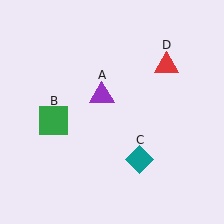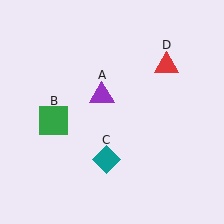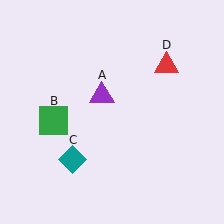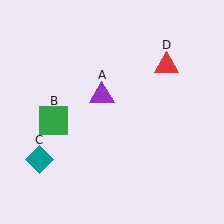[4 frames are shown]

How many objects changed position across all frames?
1 object changed position: teal diamond (object C).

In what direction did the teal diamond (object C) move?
The teal diamond (object C) moved left.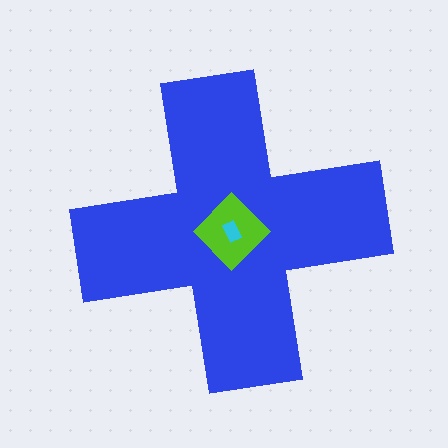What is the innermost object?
The cyan rectangle.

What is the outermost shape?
The blue cross.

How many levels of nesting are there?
3.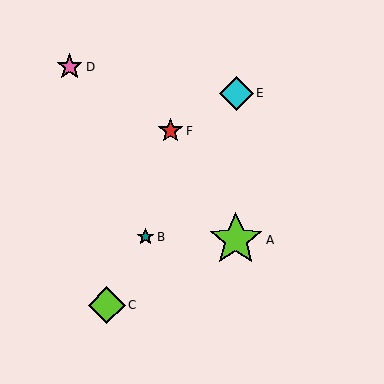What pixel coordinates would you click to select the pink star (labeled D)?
Click at (70, 67) to select the pink star D.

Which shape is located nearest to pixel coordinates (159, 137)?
The red star (labeled F) at (171, 131) is nearest to that location.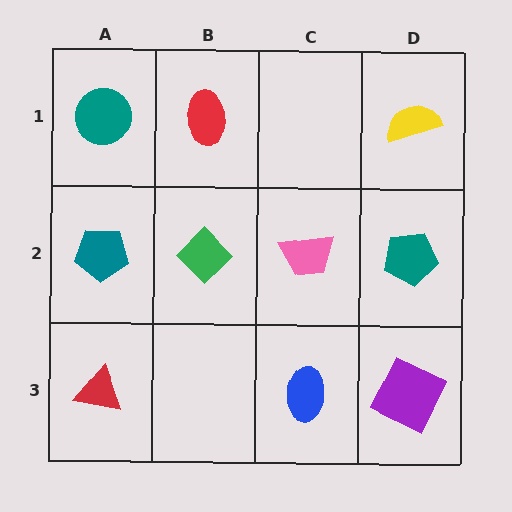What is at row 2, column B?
A green diamond.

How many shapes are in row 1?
3 shapes.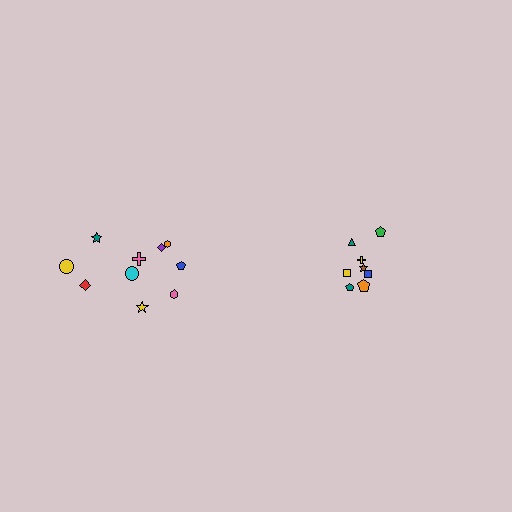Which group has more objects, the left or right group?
The left group.